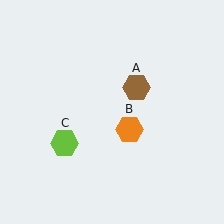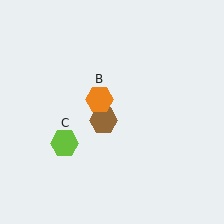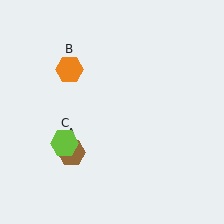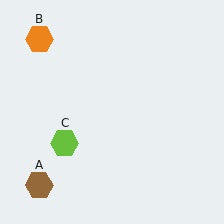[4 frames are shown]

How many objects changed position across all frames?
2 objects changed position: brown hexagon (object A), orange hexagon (object B).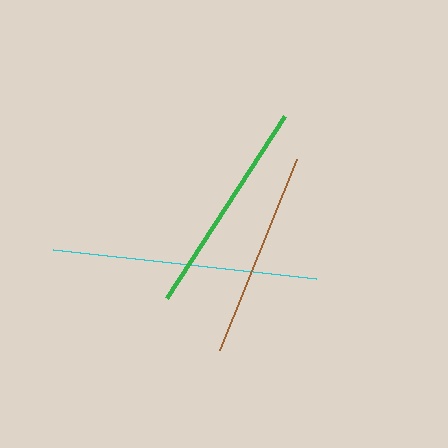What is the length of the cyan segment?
The cyan segment is approximately 264 pixels long.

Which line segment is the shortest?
The brown line is the shortest at approximately 207 pixels.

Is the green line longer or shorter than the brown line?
The green line is longer than the brown line.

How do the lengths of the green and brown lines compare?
The green and brown lines are approximately the same length.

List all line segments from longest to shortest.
From longest to shortest: cyan, green, brown.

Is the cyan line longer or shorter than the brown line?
The cyan line is longer than the brown line.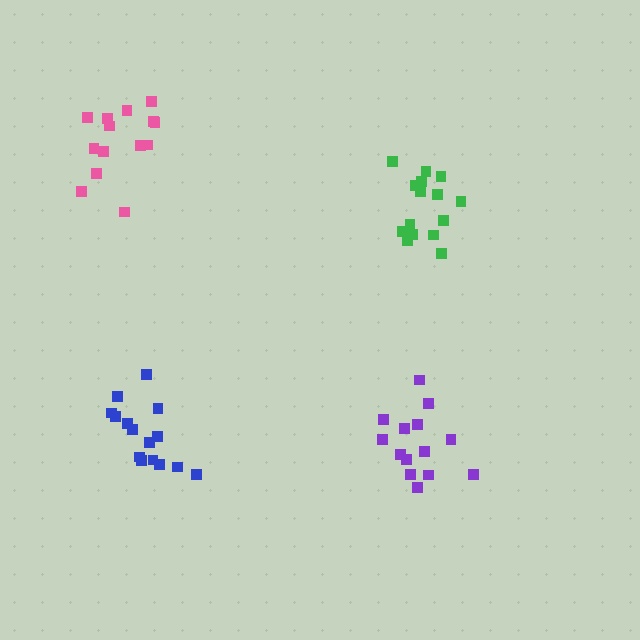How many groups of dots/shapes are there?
There are 4 groups.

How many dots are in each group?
Group 1: 14 dots, Group 2: 15 dots, Group 3: 15 dots, Group 4: 14 dots (58 total).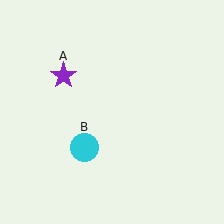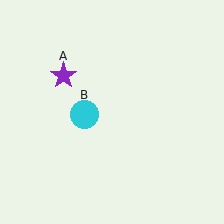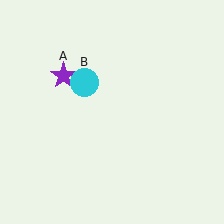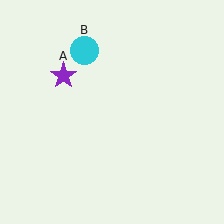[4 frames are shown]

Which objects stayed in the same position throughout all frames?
Purple star (object A) remained stationary.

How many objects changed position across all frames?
1 object changed position: cyan circle (object B).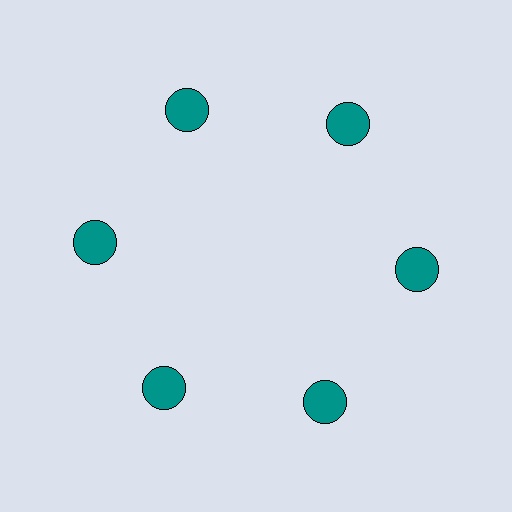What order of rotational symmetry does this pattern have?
This pattern has 6-fold rotational symmetry.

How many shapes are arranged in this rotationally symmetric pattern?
There are 6 shapes, arranged in 6 groups of 1.